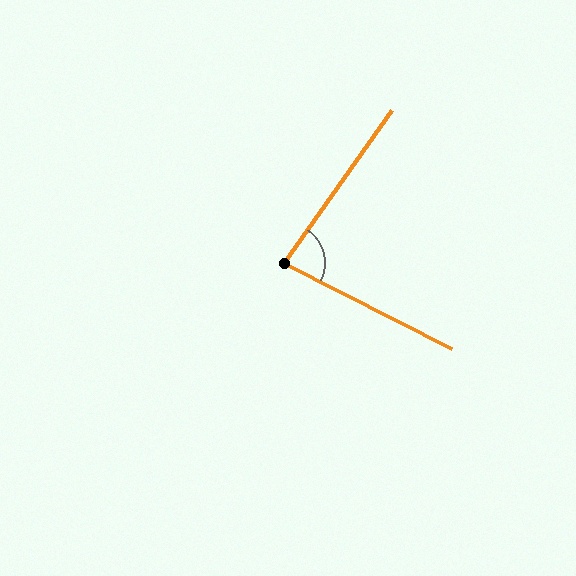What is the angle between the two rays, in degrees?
Approximately 82 degrees.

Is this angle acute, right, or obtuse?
It is acute.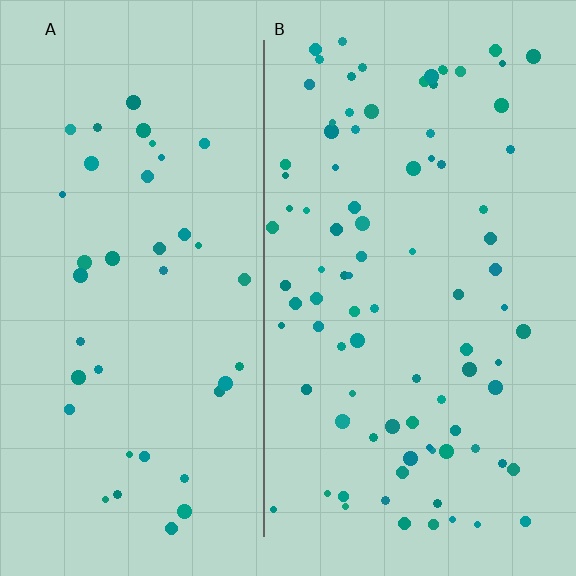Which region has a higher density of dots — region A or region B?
B (the right).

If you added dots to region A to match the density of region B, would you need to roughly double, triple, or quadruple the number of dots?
Approximately double.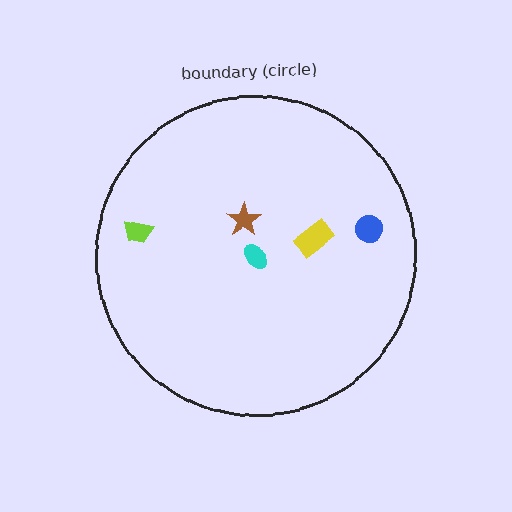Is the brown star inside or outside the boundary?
Inside.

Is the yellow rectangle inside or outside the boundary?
Inside.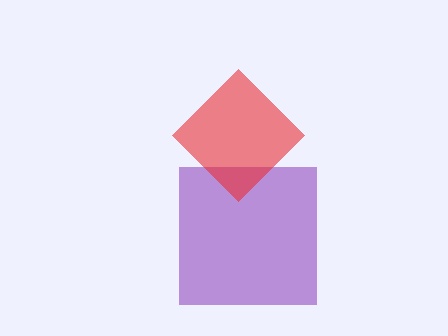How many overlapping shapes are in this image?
There are 2 overlapping shapes in the image.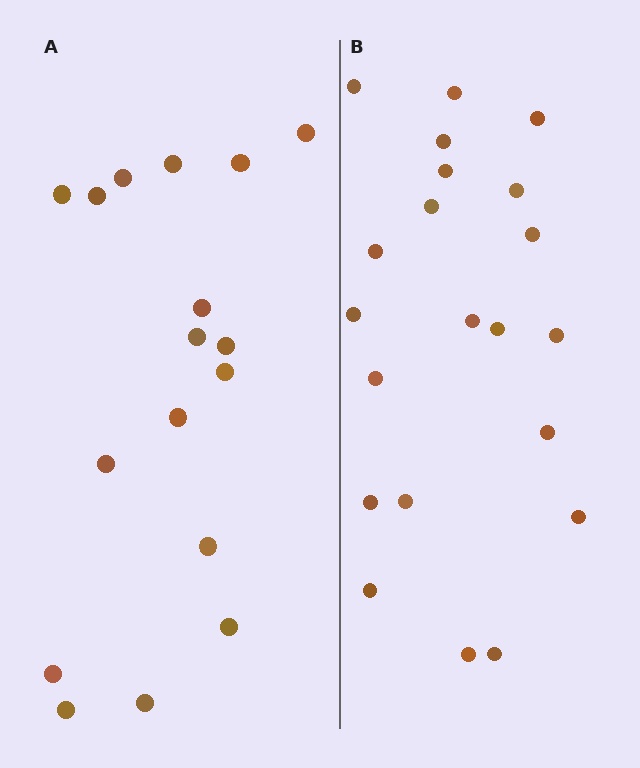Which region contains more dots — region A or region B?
Region B (the right region) has more dots.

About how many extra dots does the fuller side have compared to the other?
Region B has about 4 more dots than region A.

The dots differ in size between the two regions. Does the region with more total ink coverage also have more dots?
No. Region A has more total ink coverage because its dots are larger, but region B actually contains more individual dots. Total area can be misleading — the number of items is what matters here.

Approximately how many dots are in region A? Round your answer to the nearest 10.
About 20 dots. (The exact count is 17, which rounds to 20.)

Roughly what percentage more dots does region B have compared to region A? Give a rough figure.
About 25% more.